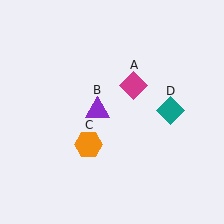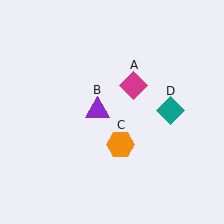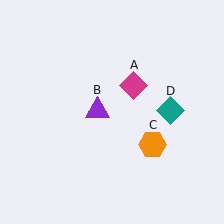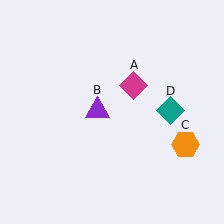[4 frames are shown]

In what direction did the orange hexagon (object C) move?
The orange hexagon (object C) moved right.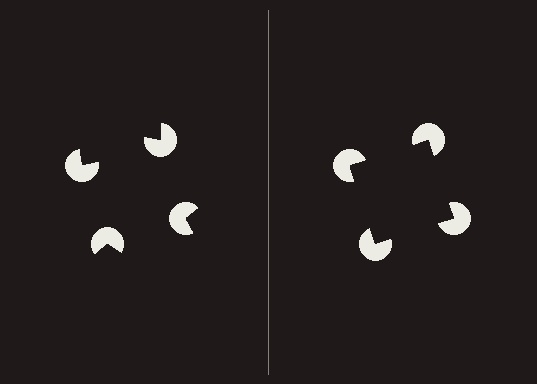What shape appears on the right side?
An illusory square.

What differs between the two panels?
The pac-man discs are positioned identically on both sides; only the wedge orientations differ. On the right they align to a square; on the left they are misaligned.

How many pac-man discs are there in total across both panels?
8 — 4 on each side.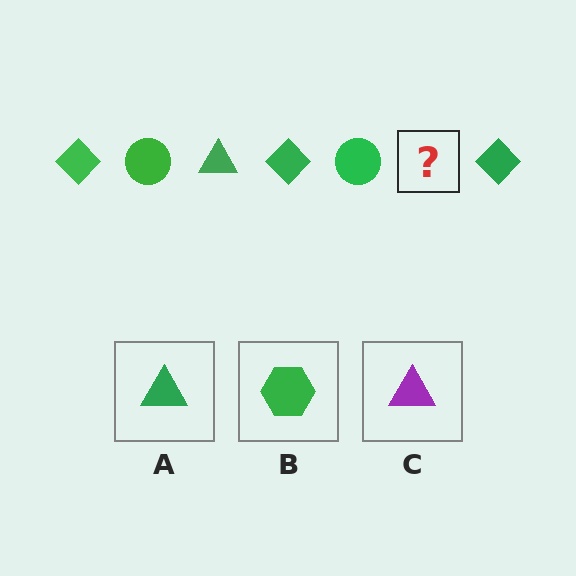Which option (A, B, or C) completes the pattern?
A.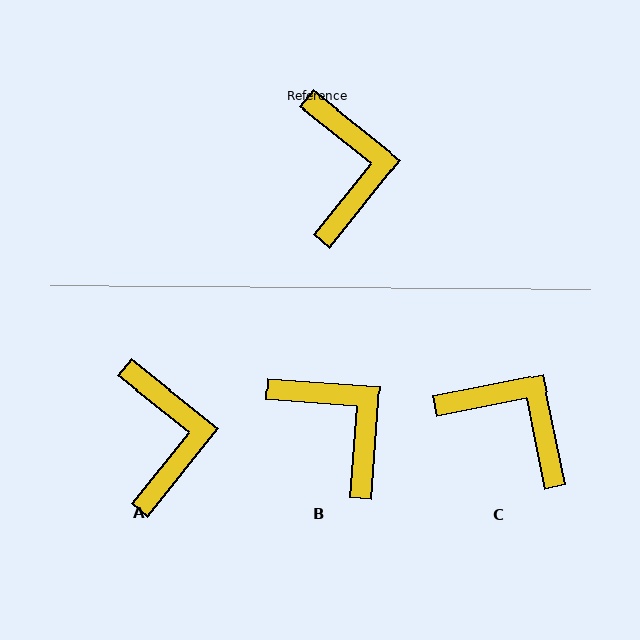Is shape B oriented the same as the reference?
No, it is off by about 35 degrees.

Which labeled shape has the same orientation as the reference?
A.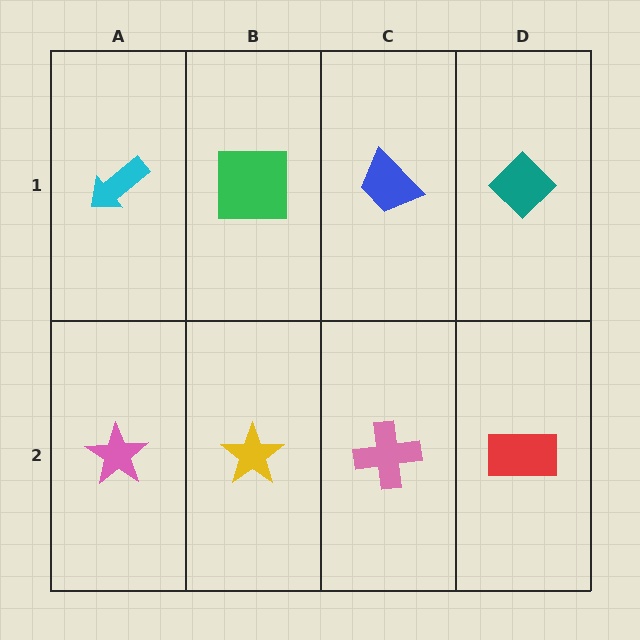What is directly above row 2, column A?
A cyan arrow.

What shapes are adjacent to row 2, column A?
A cyan arrow (row 1, column A), a yellow star (row 2, column B).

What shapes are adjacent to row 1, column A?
A pink star (row 2, column A), a green square (row 1, column B).